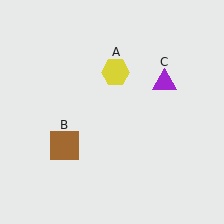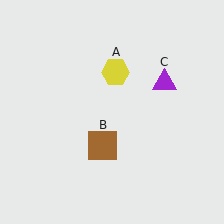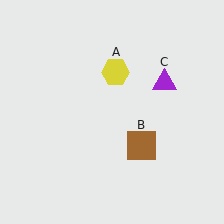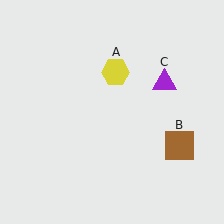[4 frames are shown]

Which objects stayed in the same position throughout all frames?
Yellow hexagon (object A) and purple triangle (object C) remained stationary.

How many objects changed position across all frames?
1 object changed position: brown square (object B).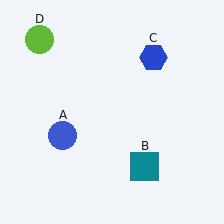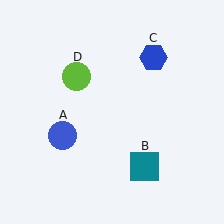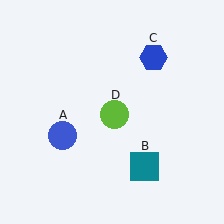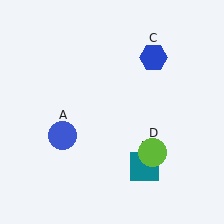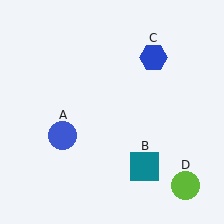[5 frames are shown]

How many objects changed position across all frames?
1 object changed position: lime circle (object D).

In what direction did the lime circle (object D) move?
The lime circle (object D) moved down and to the right.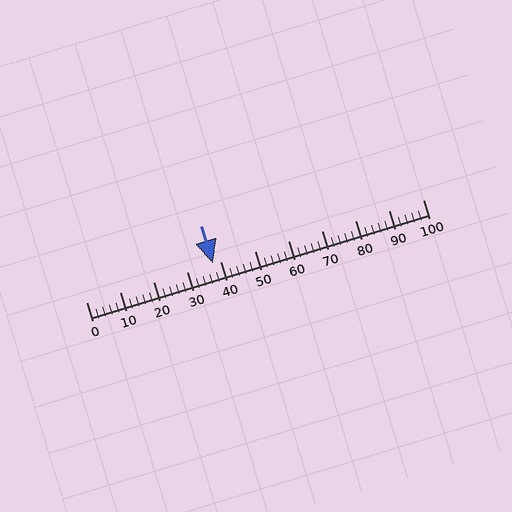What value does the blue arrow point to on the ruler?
The blue arrow points to approximately 38.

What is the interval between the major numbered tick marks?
The major tick marks are spaced 10 units apart.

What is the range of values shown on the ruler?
The ruler shows values from 0 to 100.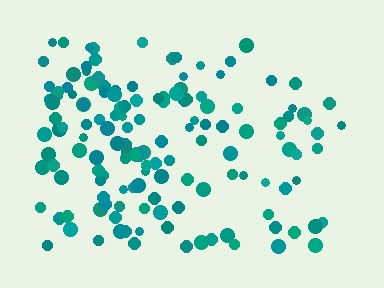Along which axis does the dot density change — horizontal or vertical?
Horizontal.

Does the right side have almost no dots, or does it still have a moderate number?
Still a moderate number, just noticeably fewer than the left.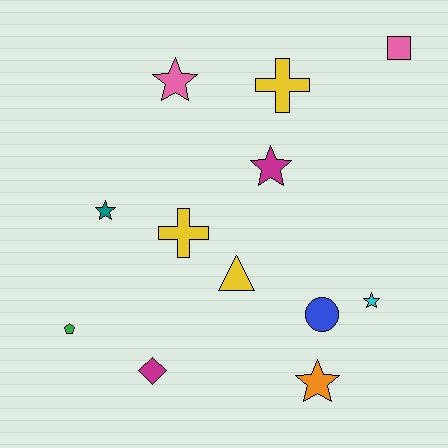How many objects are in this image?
There are 12 objects.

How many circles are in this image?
There is 1 circle.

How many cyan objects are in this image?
There is 1 cyan object.